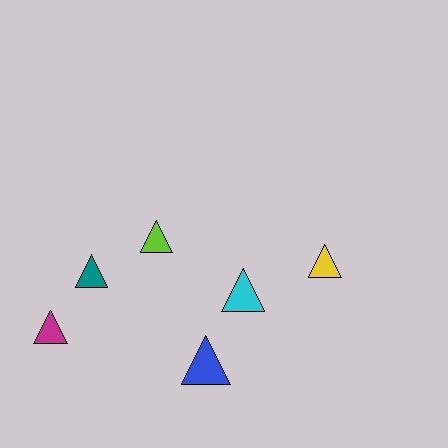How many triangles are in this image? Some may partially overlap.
There are 6 triangles.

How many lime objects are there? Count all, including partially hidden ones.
There is 1 lime object.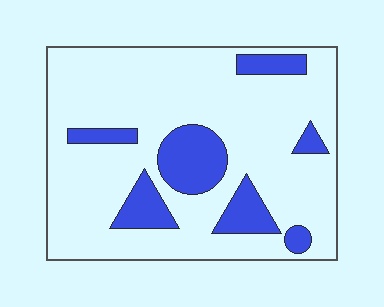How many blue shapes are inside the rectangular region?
7.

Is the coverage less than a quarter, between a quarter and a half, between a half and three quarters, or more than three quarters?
Less than a quarter.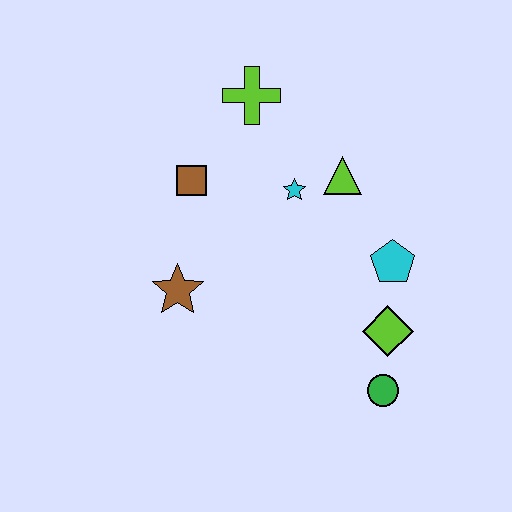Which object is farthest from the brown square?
The green circle is farthest from the brown square.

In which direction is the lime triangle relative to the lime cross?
The lime triangle is to the right of the lime cross.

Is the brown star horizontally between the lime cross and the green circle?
No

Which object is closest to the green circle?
The lime diamond is closest to the green circle.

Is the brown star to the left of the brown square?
Yes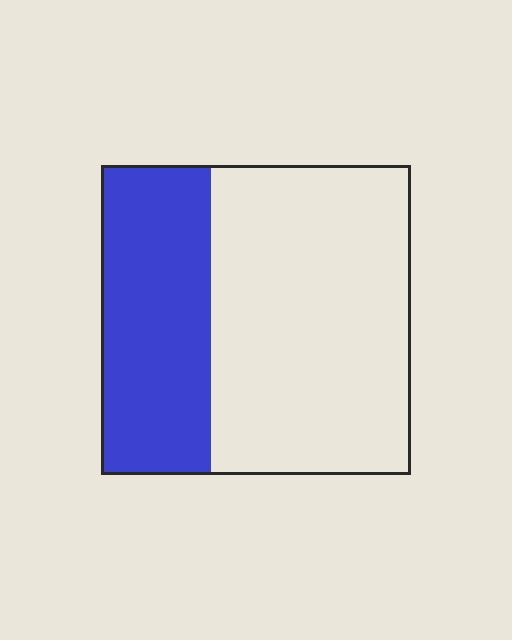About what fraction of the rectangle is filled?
About three eighths (3/8).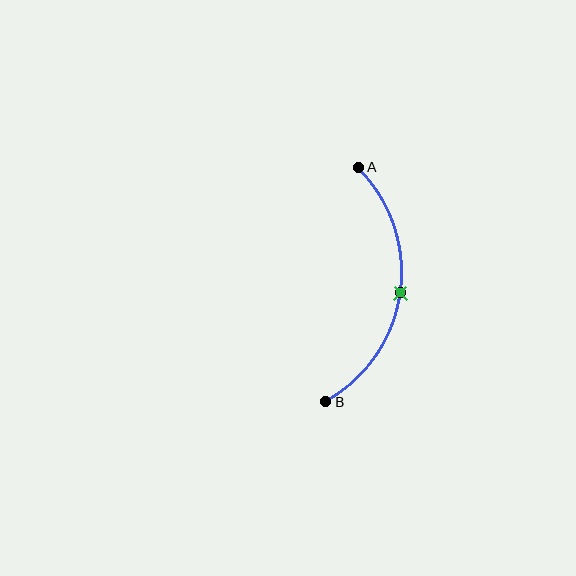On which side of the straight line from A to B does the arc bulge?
The arc bulges to the right of the straight line connecting A and B.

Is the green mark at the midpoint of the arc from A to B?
Yes. The green mark lies on the arc at equal arc-length from both A and B — it is the arc midpoint.